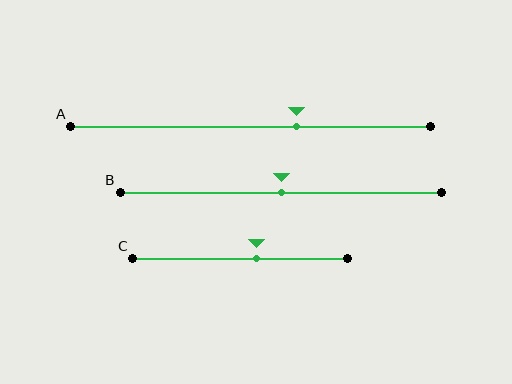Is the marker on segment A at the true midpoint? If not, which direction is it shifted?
No, the marker on segment A is shifted to the right by about 13% of the segment length.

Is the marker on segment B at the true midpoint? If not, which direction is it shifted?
Yes, the marker on segment B is at the true midpoint.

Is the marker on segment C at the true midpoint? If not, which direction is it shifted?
No, the marker on segment C is shifted to the right by about 8% of the segment length.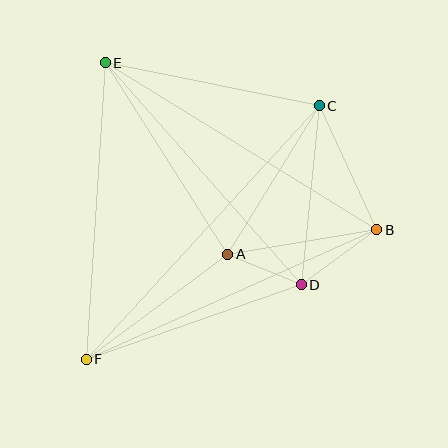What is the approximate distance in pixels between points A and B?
The distance between A and B is approximately 151 pixels.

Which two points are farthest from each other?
Points C and F are farthest from each other.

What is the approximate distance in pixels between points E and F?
The distance between E and F is approximately 297 pixels.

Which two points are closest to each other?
Points A and D are closest to each other.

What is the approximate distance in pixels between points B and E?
The distance between B and E is approximately 319 pixels.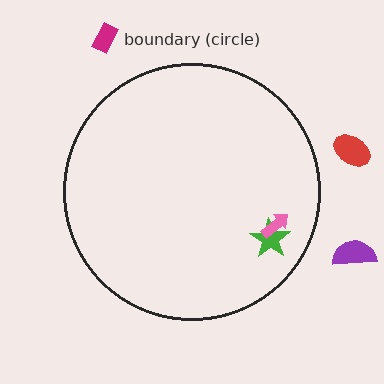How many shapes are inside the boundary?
2 inside, 3 outside.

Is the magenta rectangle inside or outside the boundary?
Outside.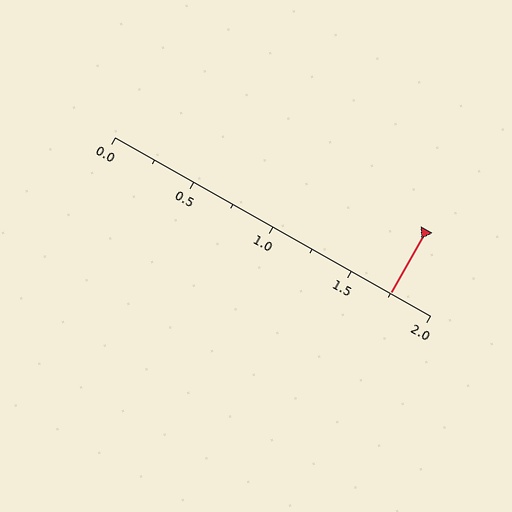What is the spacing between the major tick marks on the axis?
The major ticks are spaced 0.5 apart.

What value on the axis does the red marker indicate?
The marker indicates approximately 1.75.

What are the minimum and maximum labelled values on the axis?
The axis runs from 0.0 to 2.0.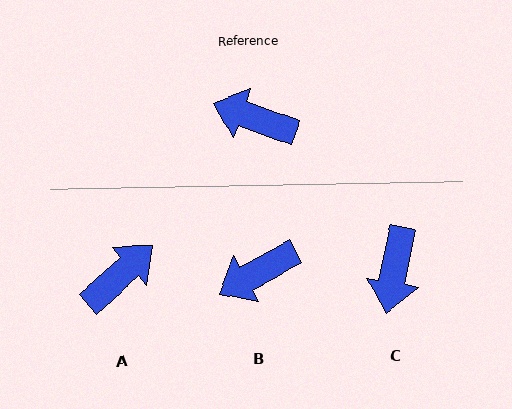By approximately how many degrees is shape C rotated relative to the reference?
Approximately 99 degrees counter-clockwise.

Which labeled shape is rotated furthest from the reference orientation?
A, about 118 degrees away.